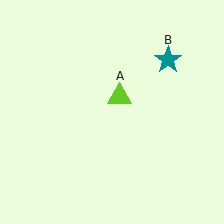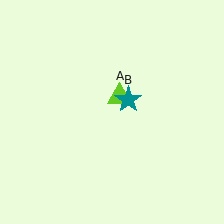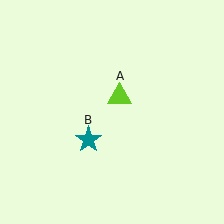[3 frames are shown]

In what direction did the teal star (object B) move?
The teal star (object B) moved down and to the left.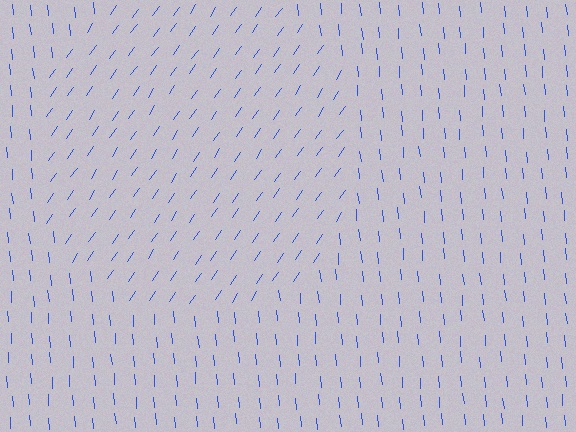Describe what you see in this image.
The image is filled with small blue line segments. A circle region in the image has lines oriented differently from the surrounding lines, creating a visible texture boundary.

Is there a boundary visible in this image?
Yes, there is a texture boundary formed by a change in line orientation.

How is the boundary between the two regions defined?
The boundary is defined purely by a change in line orientation (approximately 40 degrees difference). All lines are the same color and thickness.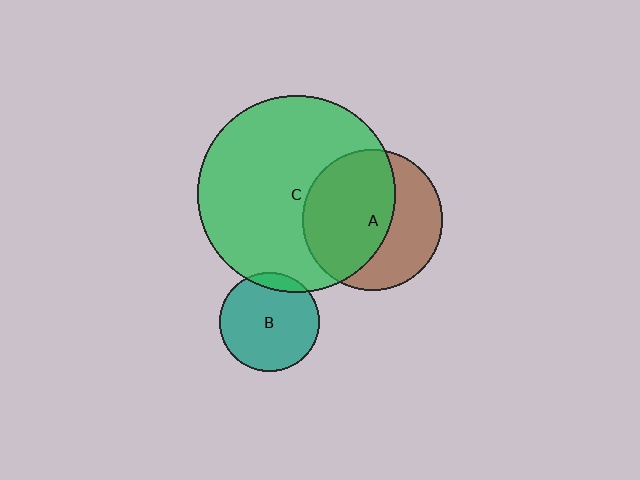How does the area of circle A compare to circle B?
Approximately 2.0 times.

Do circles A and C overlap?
Yes.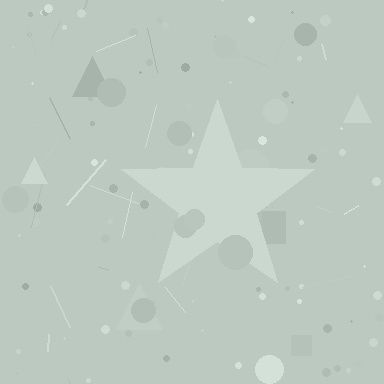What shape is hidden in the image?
A star is hidden in the image.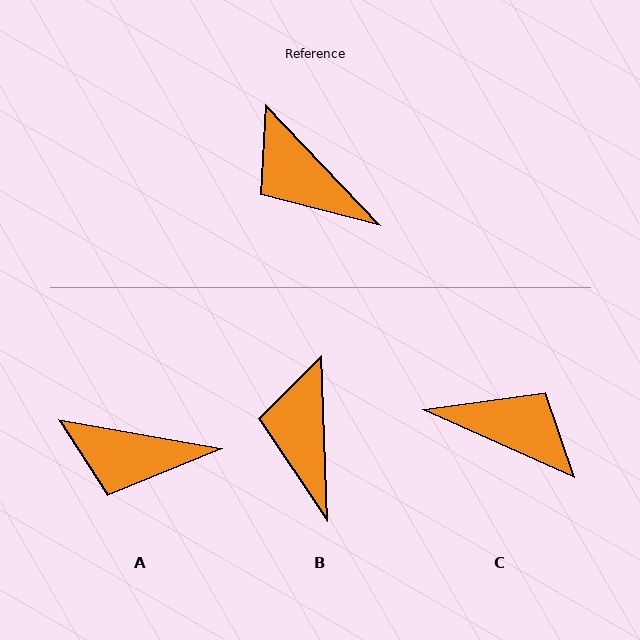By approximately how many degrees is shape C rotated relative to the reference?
Approximately 158 degrees clockwise.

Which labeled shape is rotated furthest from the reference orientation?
C, about 158 degrees away.